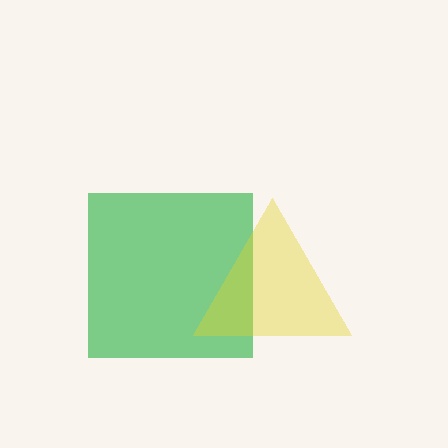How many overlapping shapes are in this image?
There are 2 overlapping shapes in the image.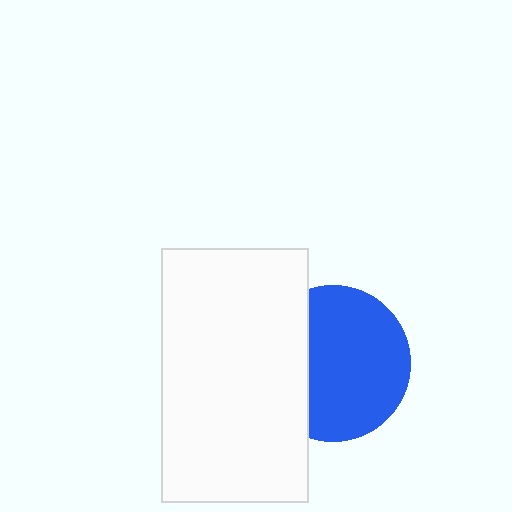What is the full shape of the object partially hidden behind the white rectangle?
The partially hidden object is a blue circle.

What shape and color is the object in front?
The object in front is a white rectangle.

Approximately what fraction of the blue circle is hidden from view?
Roughly 31% of the blue circle is hidden behind the white rectangle.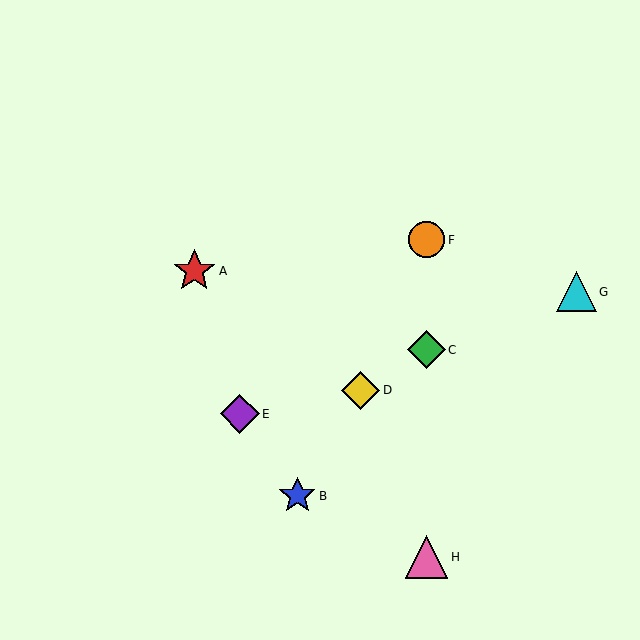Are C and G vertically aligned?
No, C is at x≈427 and G is at x≈576.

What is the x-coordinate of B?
Object B is at x≈297.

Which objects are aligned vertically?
Objects C, F, H are aligned vertically.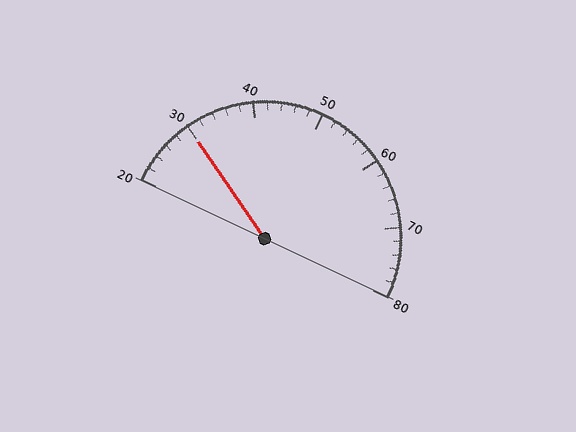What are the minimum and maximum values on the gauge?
The gauge ranges from 20 to 80.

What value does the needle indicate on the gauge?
The needle indicates approximately 30.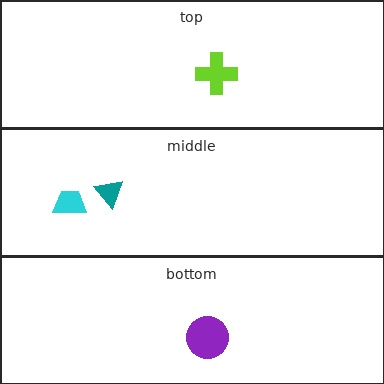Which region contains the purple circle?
The bottom region.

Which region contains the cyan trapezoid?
The middle region.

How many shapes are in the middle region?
2.